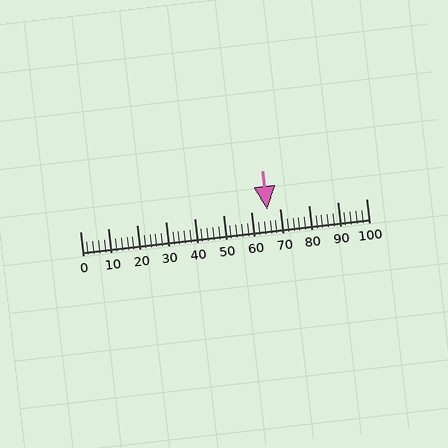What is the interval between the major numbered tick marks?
The major tick marks are spaced 10 units apart.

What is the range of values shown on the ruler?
The ruler shows values from 0 to 100.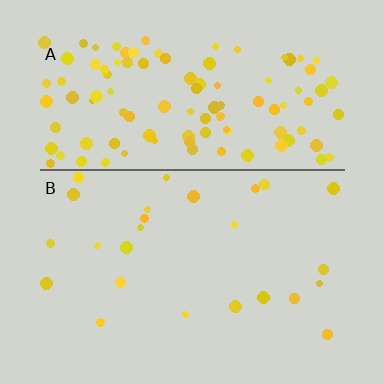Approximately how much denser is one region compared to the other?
Approximately 4.4× — region A over region B.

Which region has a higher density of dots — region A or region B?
A (the top).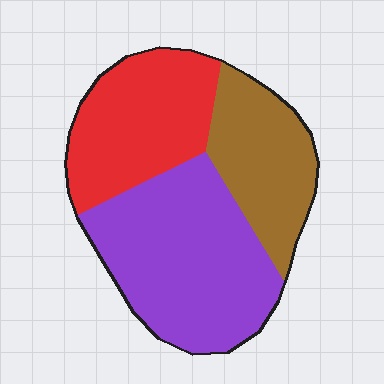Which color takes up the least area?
Brown, at roughly 25%.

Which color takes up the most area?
Purple, at roughly 45%.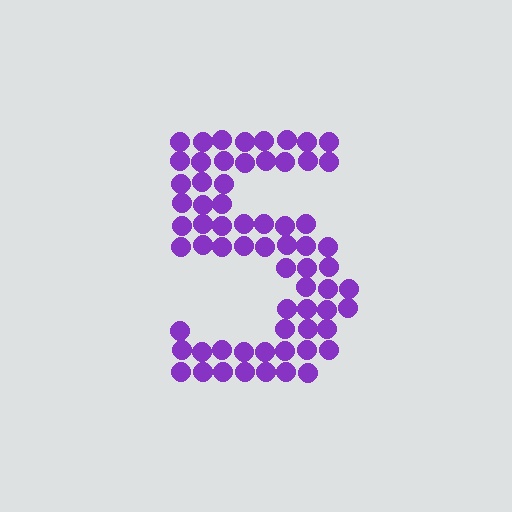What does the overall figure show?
The overall figure shows the digit 5.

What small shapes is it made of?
It is made of small circles.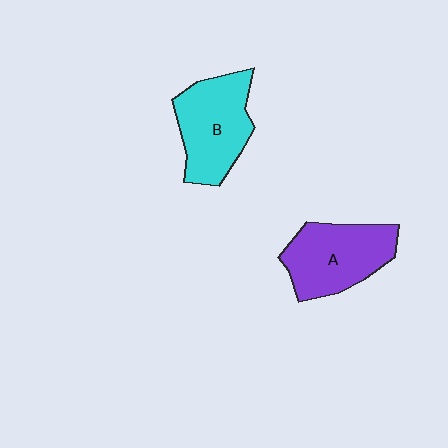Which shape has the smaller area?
Shape A (purple).